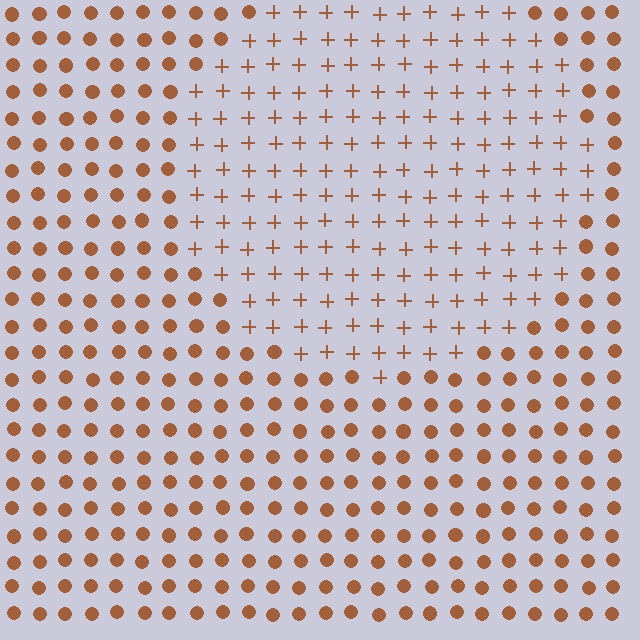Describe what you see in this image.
The image is filled with small brown elements arranged in a uniform grid. A circle-shaped region contains plus signs, while the surrounding area contains circles. The boundary is defined purely by the change in element shape.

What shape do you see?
I see a circle.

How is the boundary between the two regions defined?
The boundary is defined by a change in element shape: plus signs inside vs. circles outside. All elements share the same color and spacing.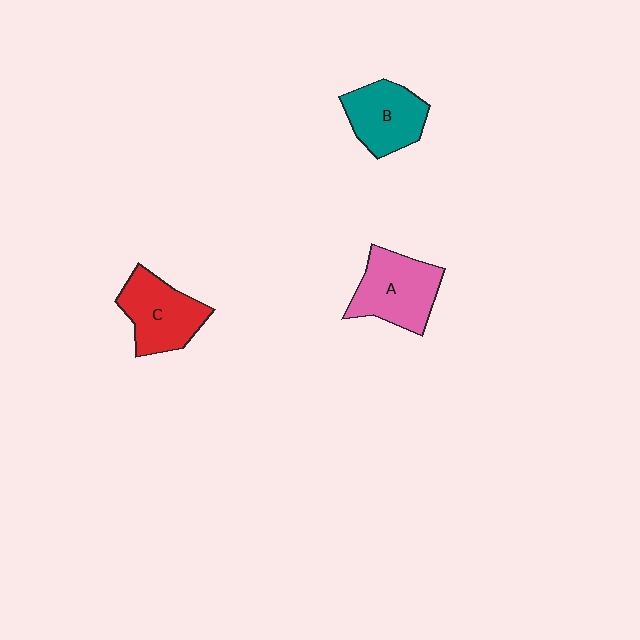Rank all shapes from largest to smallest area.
From largest to smallest: A (pink), C (red), B (teal).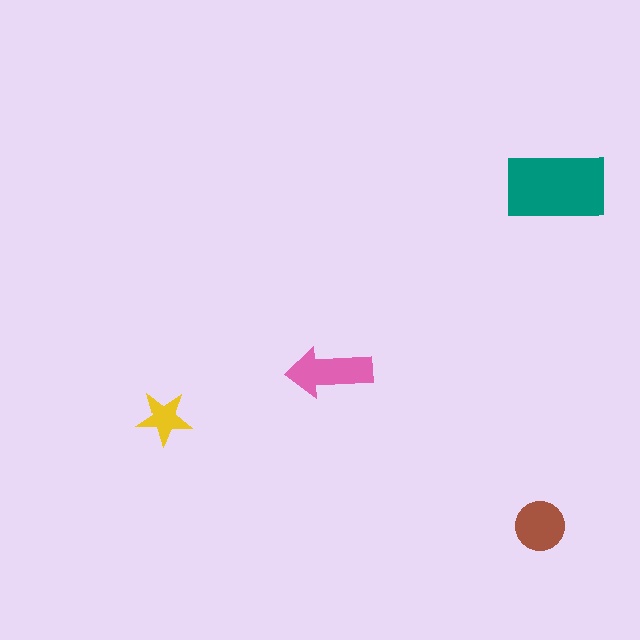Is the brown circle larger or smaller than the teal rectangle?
Smaller.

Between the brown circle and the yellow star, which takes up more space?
The brown circle.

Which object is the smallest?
The yellow star.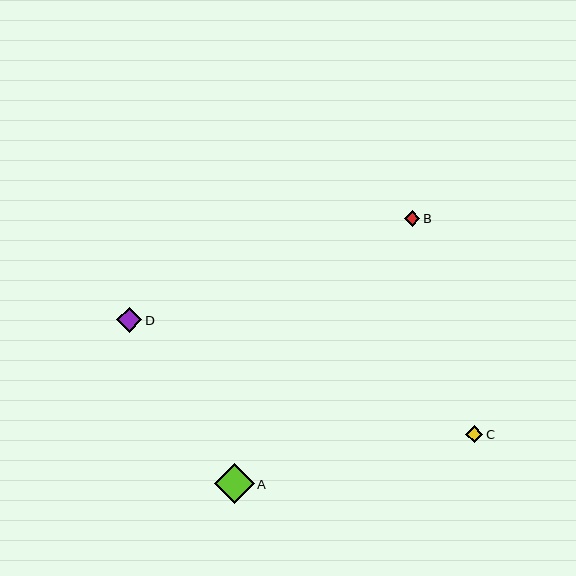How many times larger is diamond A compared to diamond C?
Diamond A is approximately 2.3 times the size of diamond C.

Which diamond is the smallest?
Diamond B is the smallest with a size of approximately 16 pixels.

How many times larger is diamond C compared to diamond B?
Diamond C is approximately 1.1 times the size of diamond B.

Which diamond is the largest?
Diamond A is the largest with a size of approximately 40 pixels.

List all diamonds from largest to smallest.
From largest to smallest: A, D, C, B.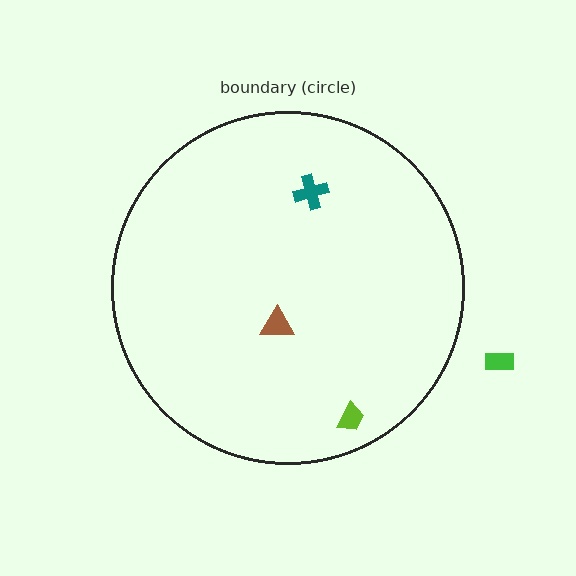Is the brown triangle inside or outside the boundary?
Inside.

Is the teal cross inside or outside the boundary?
Inside.